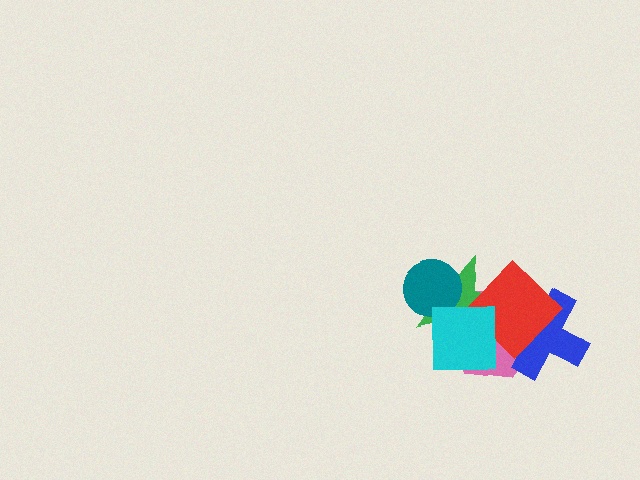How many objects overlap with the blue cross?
2 objects overlap with the blue cross.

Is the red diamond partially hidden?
Yes, it is partially covered by another shape.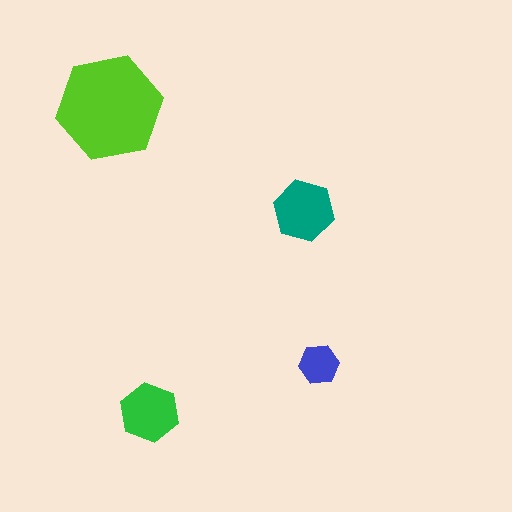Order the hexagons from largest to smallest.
the lime one, the teal one, the green one, the blue one.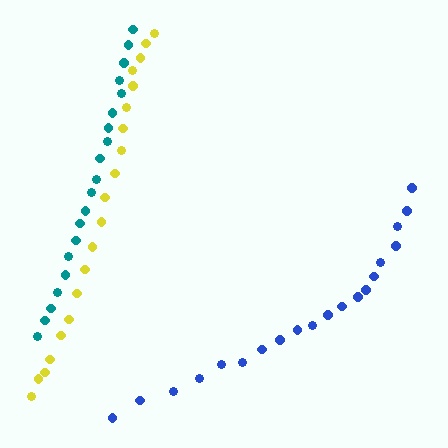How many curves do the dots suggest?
There are 3 distinct paths.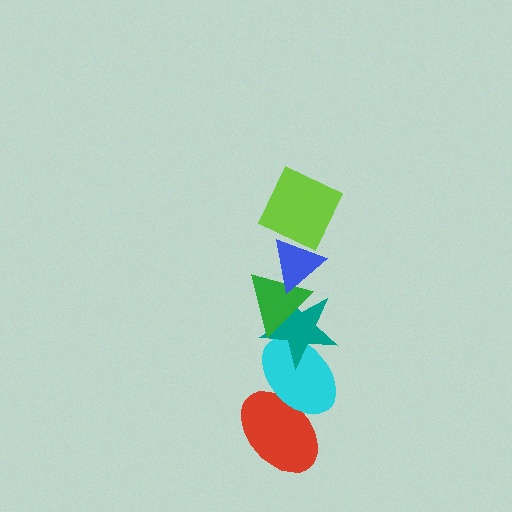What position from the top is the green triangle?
The green triangle is 3rd from the top.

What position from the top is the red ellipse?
The red ellipse is 6th from the top.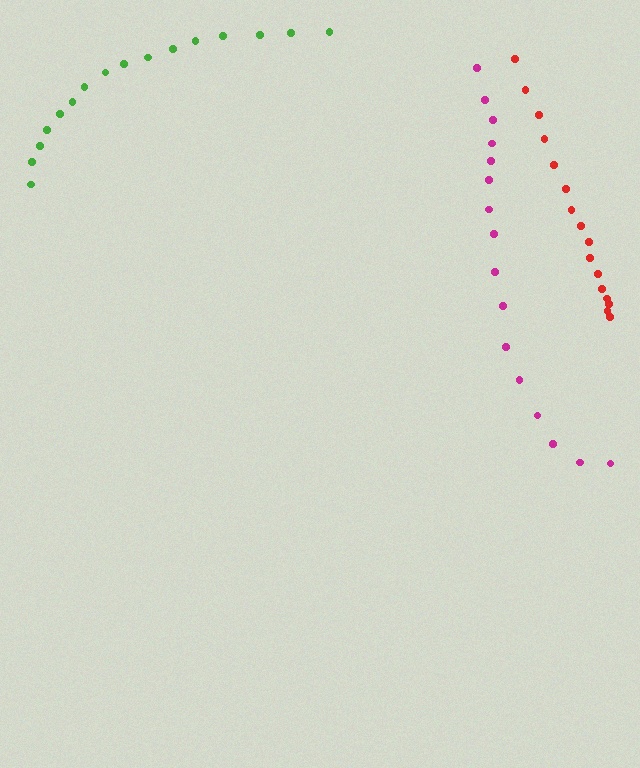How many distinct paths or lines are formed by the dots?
There are 3 distinct paths.